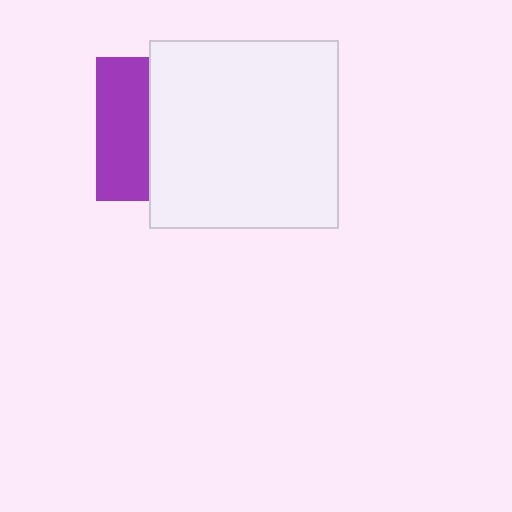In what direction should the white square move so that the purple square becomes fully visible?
The white square should move right. That is the shortest direction to clear the overlap and leave the purple square fully visible.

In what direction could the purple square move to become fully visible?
The purple square could move left. That would shift it out from behind the white square entirely.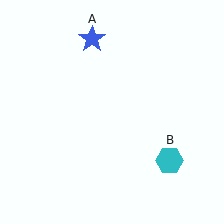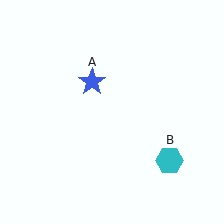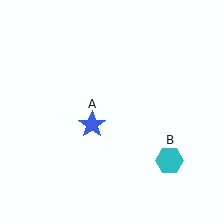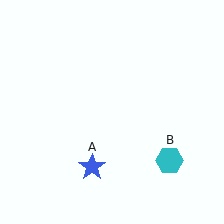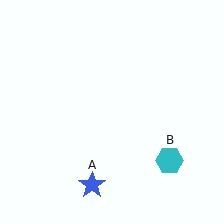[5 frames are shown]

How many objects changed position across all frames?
1 object changed position: blue star (object A).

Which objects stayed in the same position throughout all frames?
Cyan hexagon (object B) remained stationary.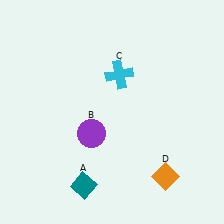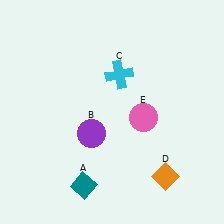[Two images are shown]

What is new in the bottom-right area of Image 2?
A pink circle (E) was added in the bottom-right area of Image 2.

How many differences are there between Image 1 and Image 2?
There is 1 difference between the two images.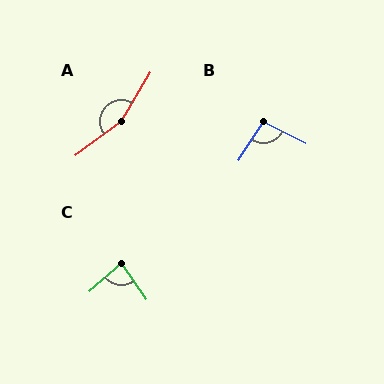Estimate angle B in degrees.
Approximately 97 degrees.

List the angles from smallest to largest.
C (84°), B (97°), A (158°).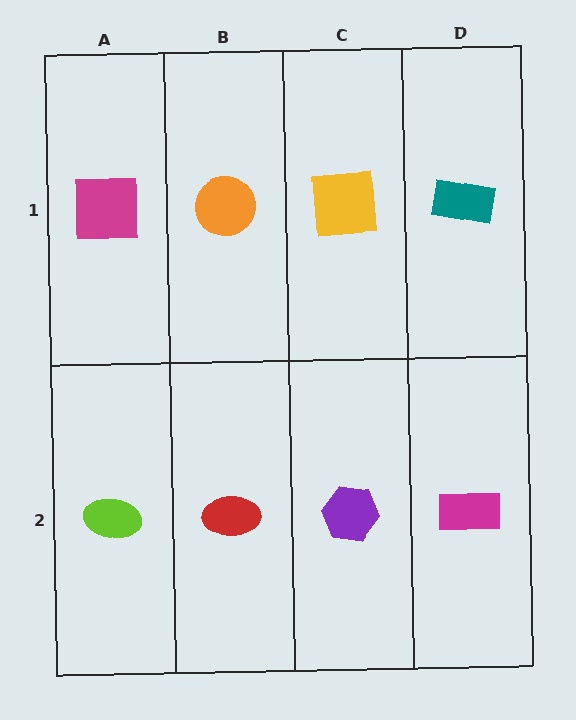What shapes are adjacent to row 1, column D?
A magenta rectangle (row 2, column D), a yellow square (row 1, column C).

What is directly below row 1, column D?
A magenta rectangle.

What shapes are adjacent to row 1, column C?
A purple hexagon (row 2, column C), an orange circle (row 1, column B), a teal rectangle (row 1, column D).